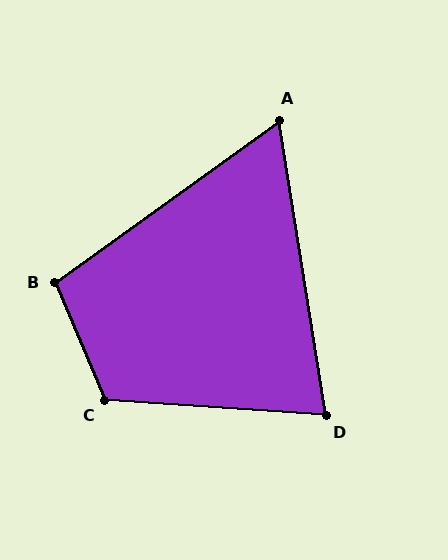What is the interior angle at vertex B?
Approximately 103 degrees (obtuse).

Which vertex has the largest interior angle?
C, at approximately 117 degrees.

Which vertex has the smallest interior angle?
A, at approximately 63 degrees.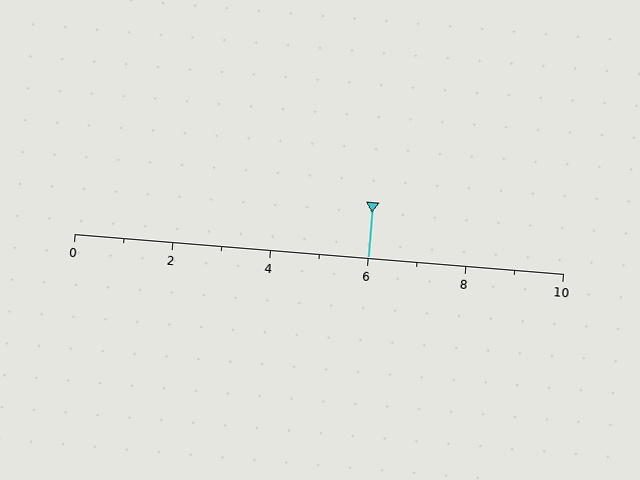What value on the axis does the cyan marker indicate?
The marker indicates approximately 6.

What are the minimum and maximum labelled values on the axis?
The axis runs from 0 to 10.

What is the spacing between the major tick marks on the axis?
The major ticks are spaced 2 apart.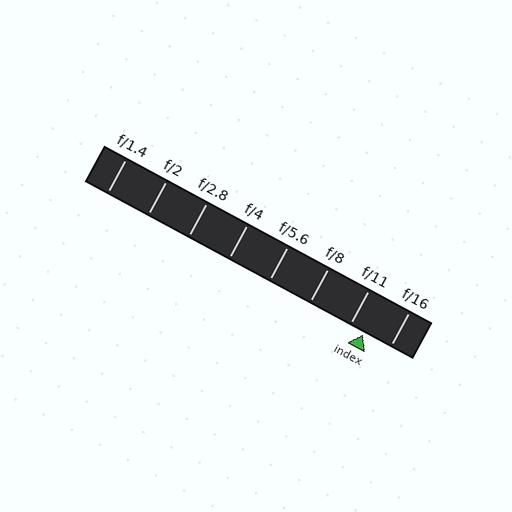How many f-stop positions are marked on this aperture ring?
There are 8 f-stop positions marked.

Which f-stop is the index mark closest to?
The index mark is closest to f/11.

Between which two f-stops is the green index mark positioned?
The index mark is between f/11 and f/16.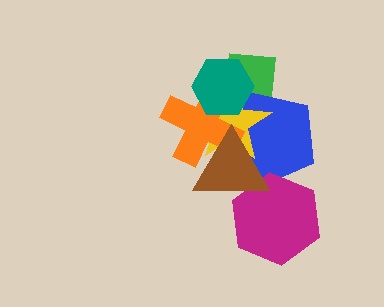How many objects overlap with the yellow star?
5 objects overlap with the yellow star.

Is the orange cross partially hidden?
Yes, it is partially covered by another shape.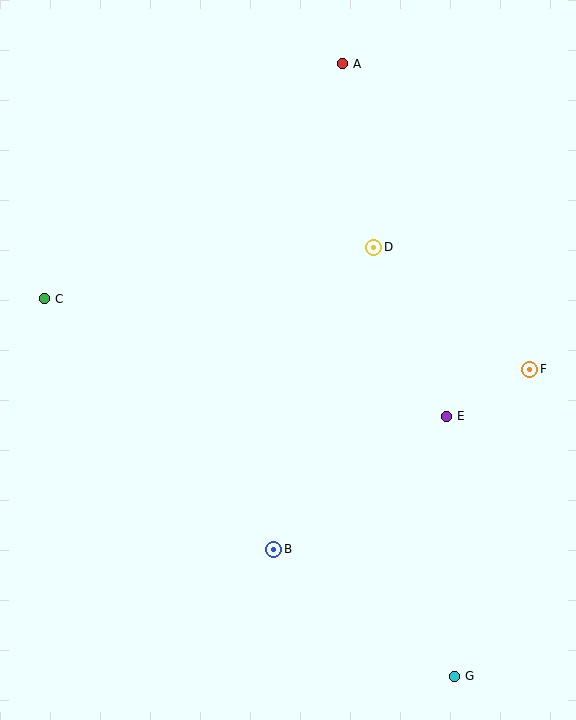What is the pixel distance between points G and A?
The distance between G and A is 623 pixels.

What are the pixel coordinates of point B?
Point B is at (274, 549).